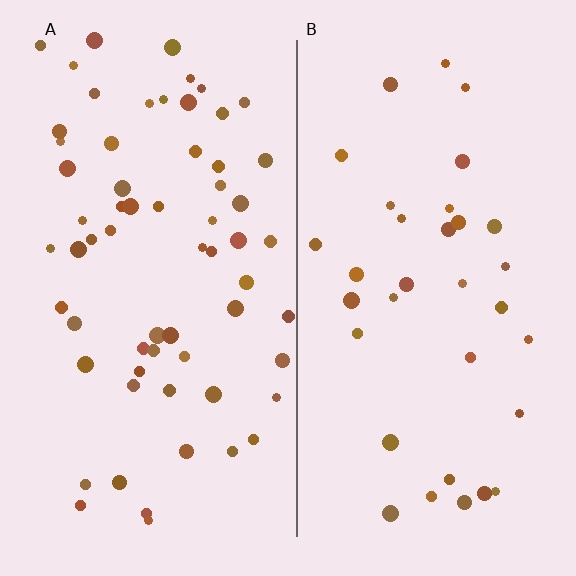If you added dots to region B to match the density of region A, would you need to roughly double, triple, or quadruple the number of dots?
Approximately double.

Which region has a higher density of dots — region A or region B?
A (the left).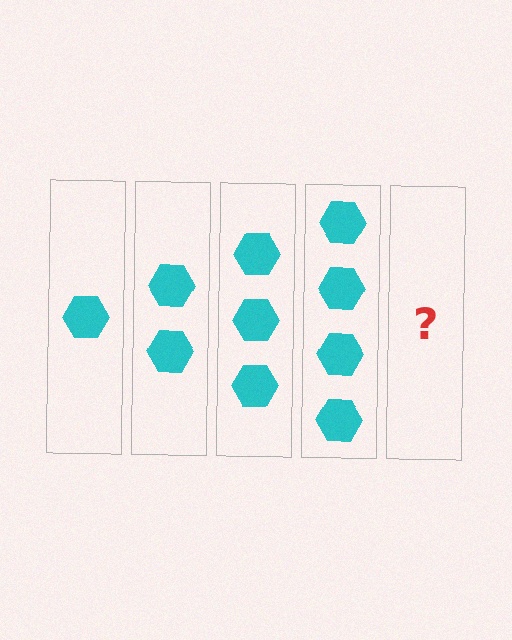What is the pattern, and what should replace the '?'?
The pattern is that each step adds one more hexagon. The '?' should be 5 hexagons.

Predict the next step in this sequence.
The next step is 5 hexagons.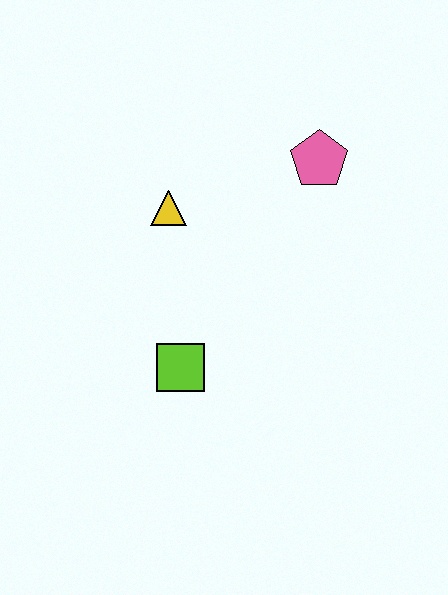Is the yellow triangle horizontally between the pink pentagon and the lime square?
No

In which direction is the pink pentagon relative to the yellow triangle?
The pink pentagon is to the right of the yellow triangle.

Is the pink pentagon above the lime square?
Yes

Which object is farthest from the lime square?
The pink pentagon is farthest from the lime square.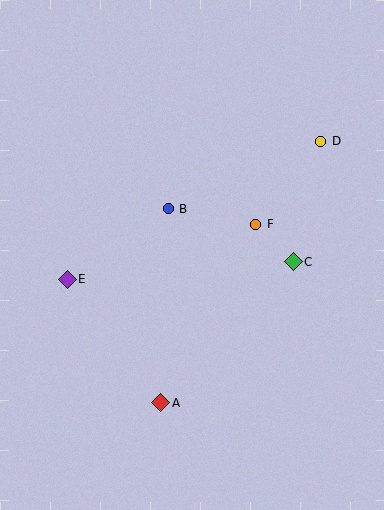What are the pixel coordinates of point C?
Point C is at (293, 262).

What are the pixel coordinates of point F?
Point F is at (256, 224).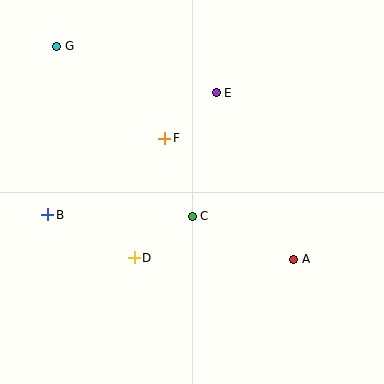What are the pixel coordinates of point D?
Point D is at (134, 258).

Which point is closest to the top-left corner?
Point G is closest to the top-left corner.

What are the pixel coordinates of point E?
Point E is at (216, 93).